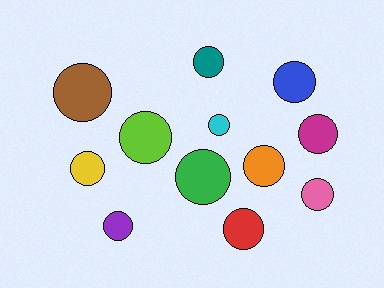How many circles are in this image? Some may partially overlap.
There are 12 circles.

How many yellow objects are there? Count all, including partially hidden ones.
There is 1 yellow object.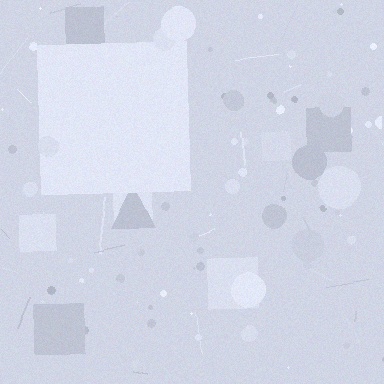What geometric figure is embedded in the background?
A square is embedded in the background.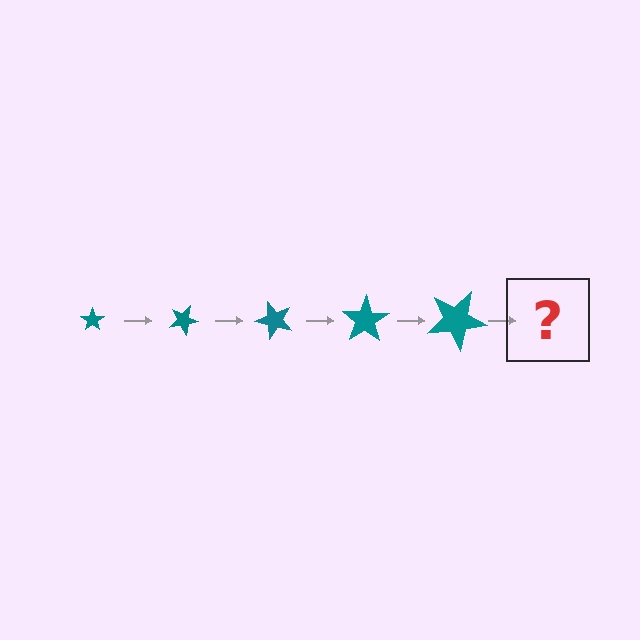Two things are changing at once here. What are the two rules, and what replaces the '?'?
The two rules are that the star grows larger each step and it rotates 25 degrees each step. The '?' should be a star, larger than the previous one and rotated 125 degrees from the start.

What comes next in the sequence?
The next element should be a star, larger than the previous one and rotated 125 degrees from the start.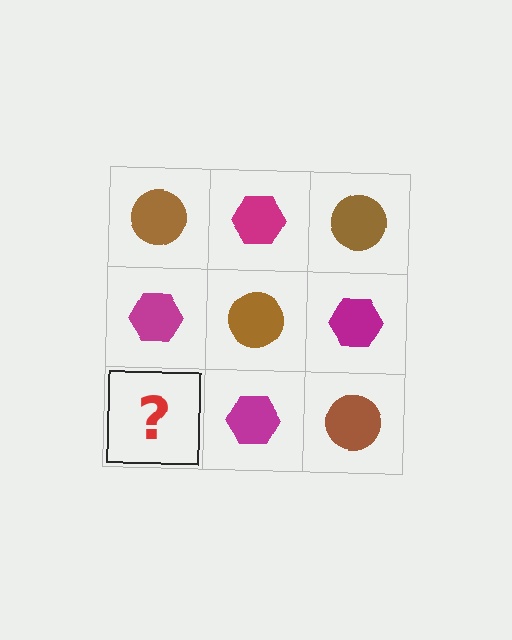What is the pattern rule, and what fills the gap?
The rule is that it alternates brown circle and magenta hexagon in a checkerboard pattern. The gap should be filled with a brown circle.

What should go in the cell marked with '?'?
The missing cell should contain a brown circle.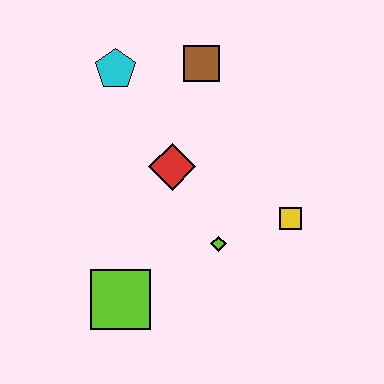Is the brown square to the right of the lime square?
Yes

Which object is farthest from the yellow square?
The cyan pentagon is farthest from the yellow square.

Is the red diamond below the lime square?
No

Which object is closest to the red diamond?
The lime diamond is closest to the red diamond.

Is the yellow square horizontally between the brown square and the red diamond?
No